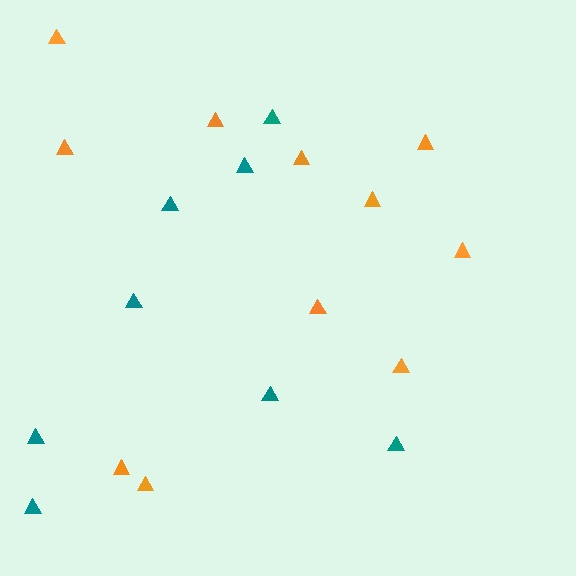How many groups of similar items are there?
There are 2 groups: one group of orange triangles (11) and one group of teal triangles (8).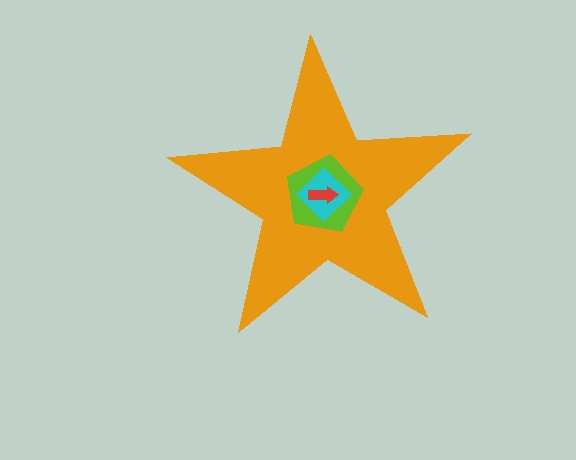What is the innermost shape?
The red arrow.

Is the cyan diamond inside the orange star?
Yes.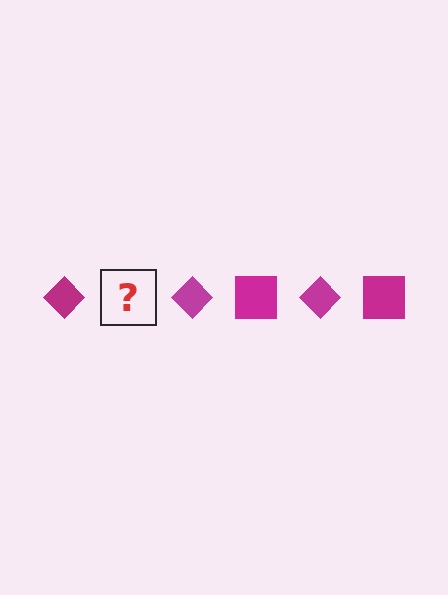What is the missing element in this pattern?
The missing element is a magenta square.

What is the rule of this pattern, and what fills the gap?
The rule is that the pattern cycles through diamond, square shapes in magenta. The gap should be filled with a magenta square.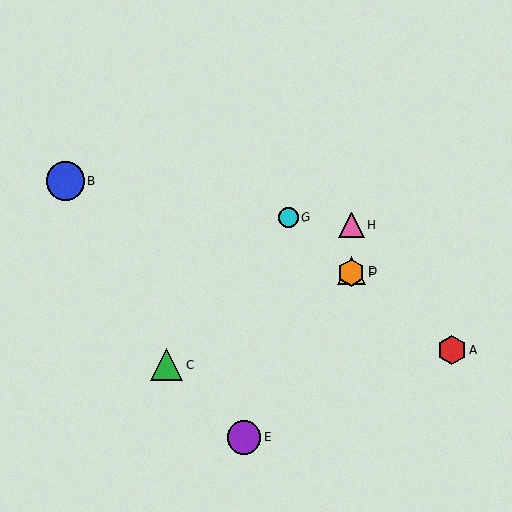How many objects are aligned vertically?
3 objects (D, F, H) are aligned vertically.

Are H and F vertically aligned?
Yes, both are at x≈351.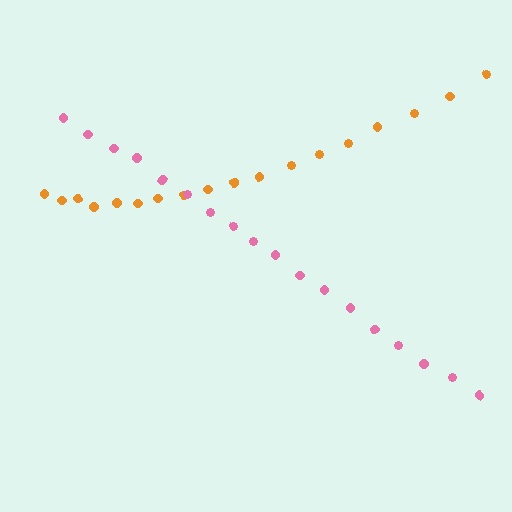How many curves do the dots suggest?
There are 2 distinct paths.